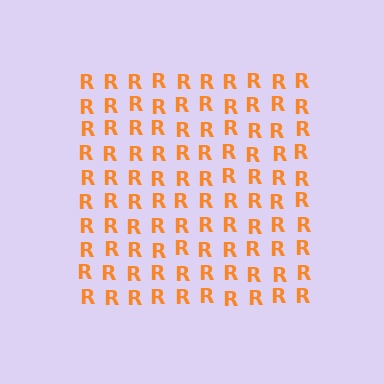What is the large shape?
The large shape is a square.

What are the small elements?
The small elements are letter R's.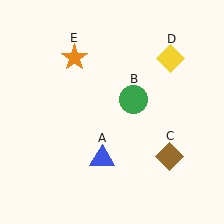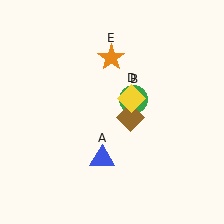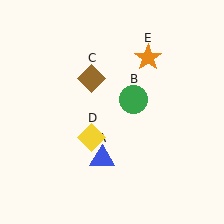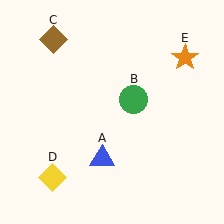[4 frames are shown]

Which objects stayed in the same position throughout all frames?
Blue triangle (object A) and green circle (object B) remained stationary.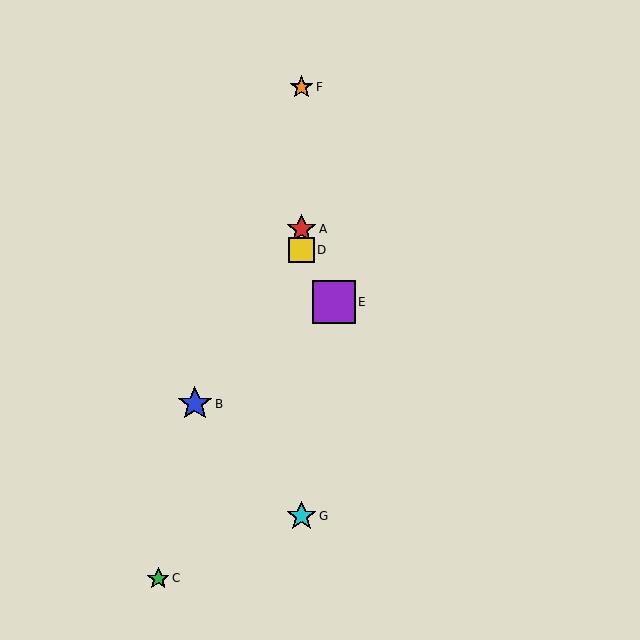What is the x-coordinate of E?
Object E is at x≈334.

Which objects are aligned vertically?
Objects A, D, F, G are aligned vertically.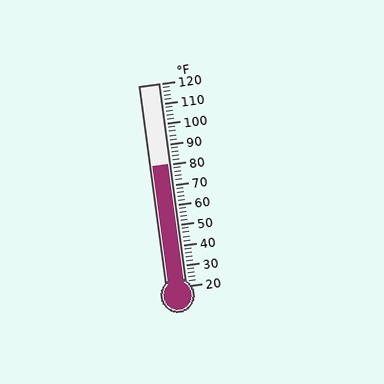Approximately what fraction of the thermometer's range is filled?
The thermometer is filled to approximately 60% of its range.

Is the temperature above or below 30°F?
The temperature is above 30°F.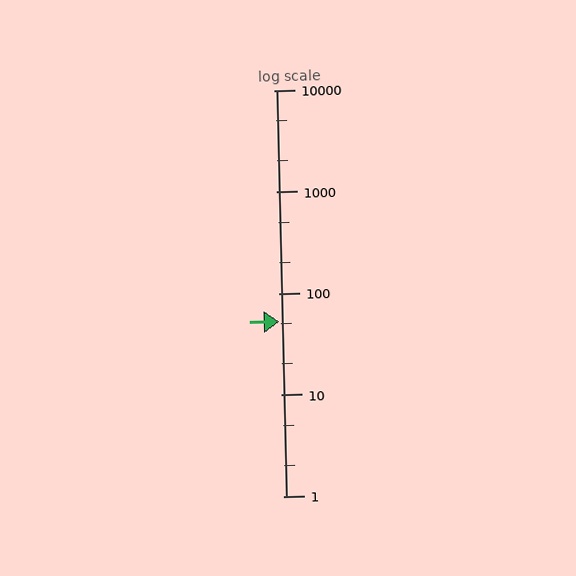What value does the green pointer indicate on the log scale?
The pointer indicates approximately 52.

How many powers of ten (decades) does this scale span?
The scale spans 4 decades, from 1 to 10000.